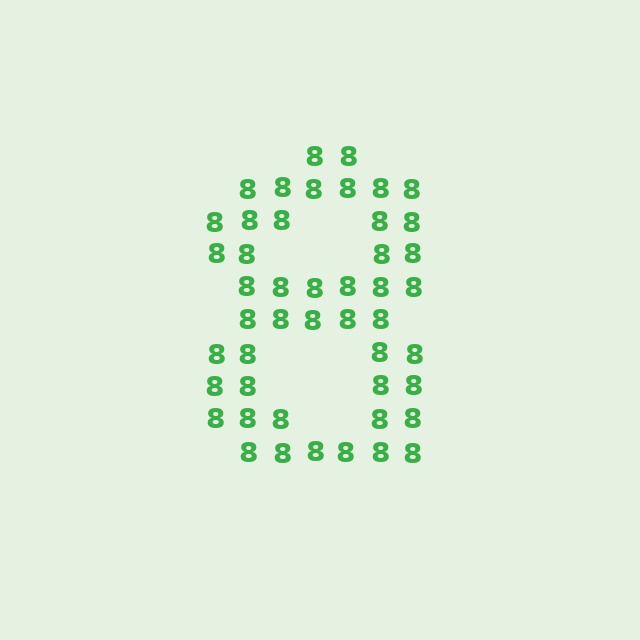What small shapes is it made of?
It is made of small digit 8's.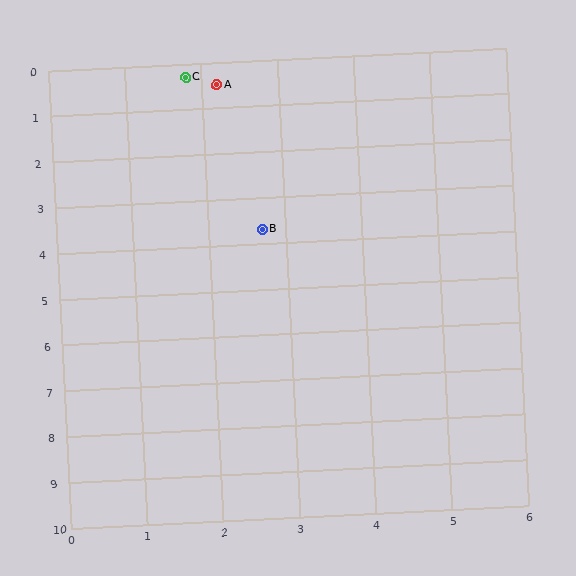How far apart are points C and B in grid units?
Points C and B are about 3.5 grid units apart.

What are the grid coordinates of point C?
Point C is at approximately (1.8, 0.3).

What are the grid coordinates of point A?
Point A is at approximately (2.2, 0.5).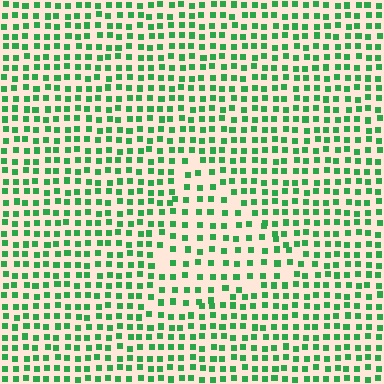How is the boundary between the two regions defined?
The boundary is defined by a change in element density (approximately 1.5x ratio). All elements are the same color, size, and shape.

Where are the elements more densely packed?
The elements are more densely packed outside the triangle boundary.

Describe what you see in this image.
The image contains small green elements arranged at two different densities. A triangle-shaped region is visible where the elements are less densely packed than the surrounding area.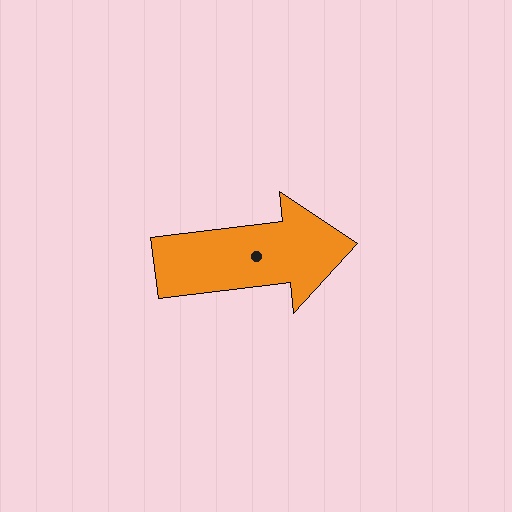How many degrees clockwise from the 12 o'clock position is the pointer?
Approximately 83 degrees.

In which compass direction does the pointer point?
East.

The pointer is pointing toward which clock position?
Roughly 3 o'clock.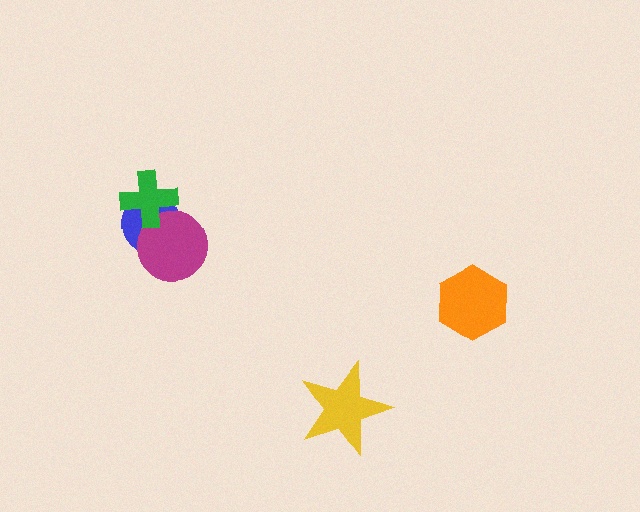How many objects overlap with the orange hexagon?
0 objects overlap with the orange hexagon.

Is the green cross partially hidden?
No, no other shape covers it.